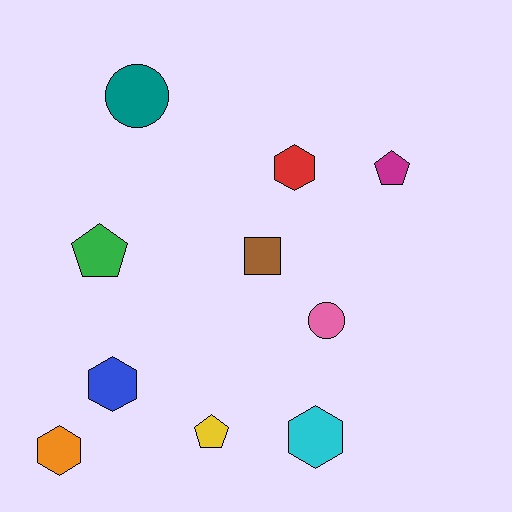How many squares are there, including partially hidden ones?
There is 1 square.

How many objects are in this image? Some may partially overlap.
There are 10 objects.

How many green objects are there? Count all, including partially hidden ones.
There is 1 green object.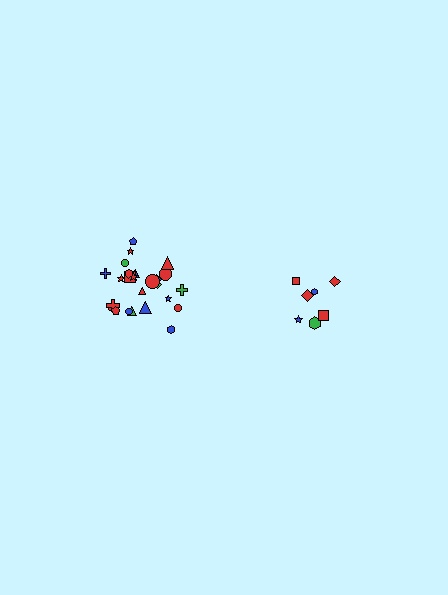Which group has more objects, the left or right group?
The left group.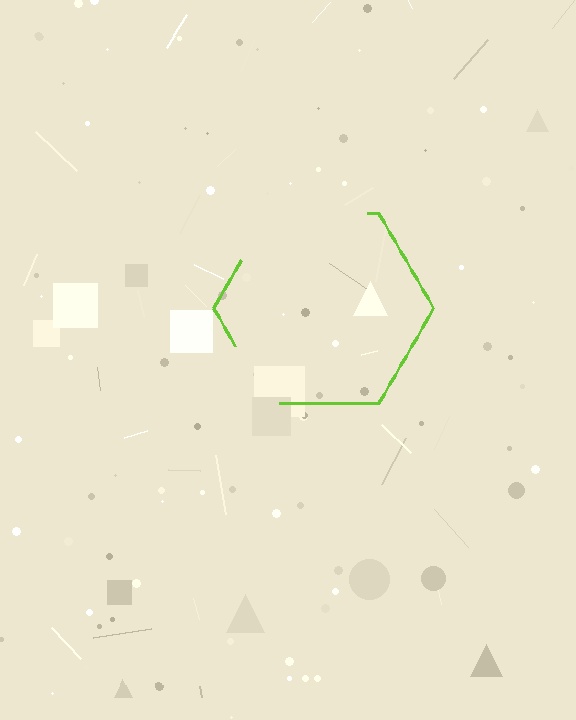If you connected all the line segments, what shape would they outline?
They would outline a hexagon.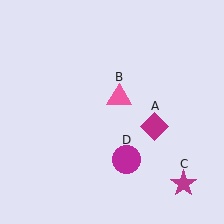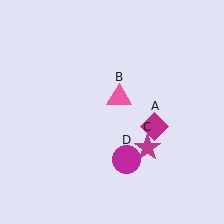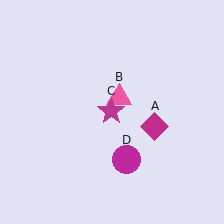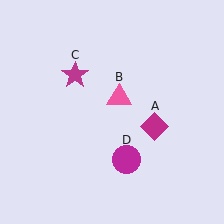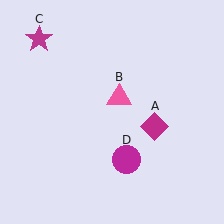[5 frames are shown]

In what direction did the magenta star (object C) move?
The magenta star (object C) moved up and to the left.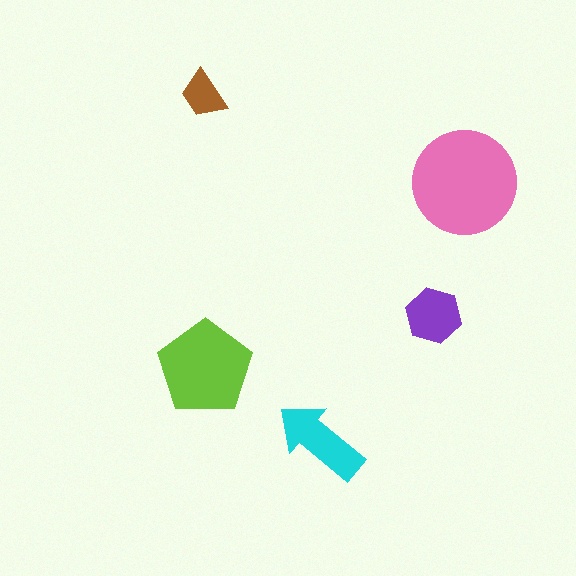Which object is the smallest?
The brown trapezoid.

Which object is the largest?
The pink circle.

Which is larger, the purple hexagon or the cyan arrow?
The cyan arrow.